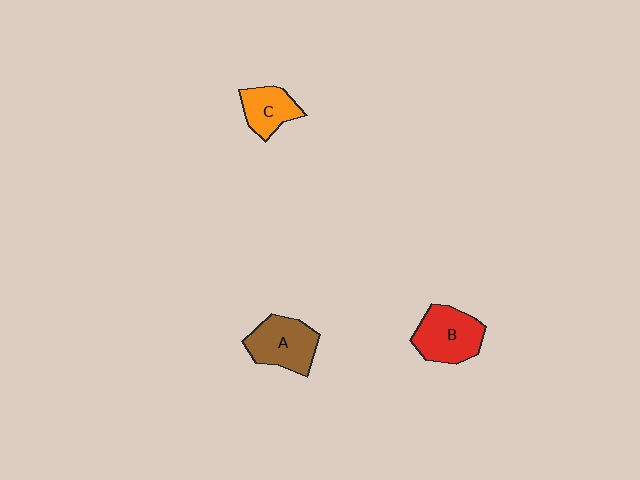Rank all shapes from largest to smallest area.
From largest to smallest: B (red), A (brown), C (orange).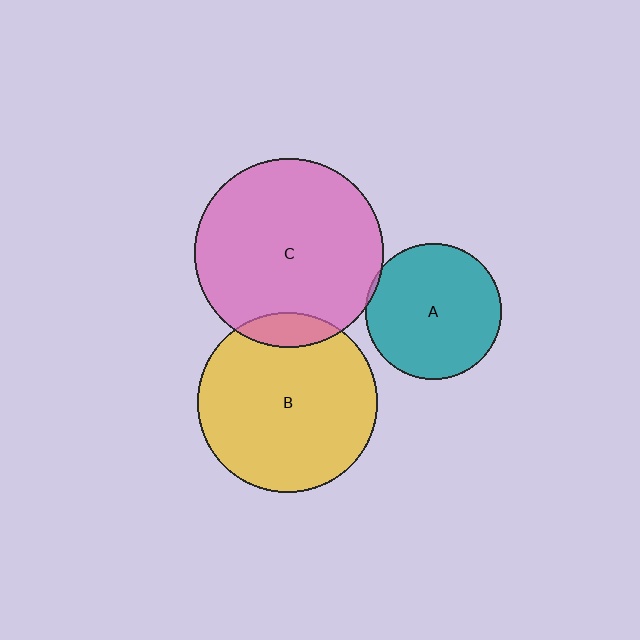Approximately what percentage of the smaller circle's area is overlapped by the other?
Approximately 5%.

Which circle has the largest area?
Circle C (pink).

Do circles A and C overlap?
Yes.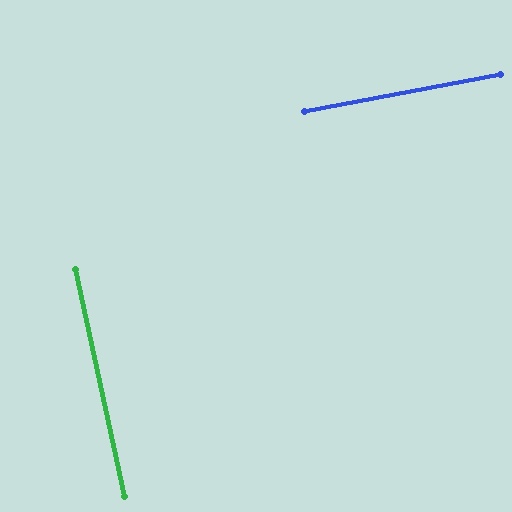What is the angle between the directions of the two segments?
Approximately 88 degrees.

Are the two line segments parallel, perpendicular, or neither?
Perpendicular — they meet at approximately 88°.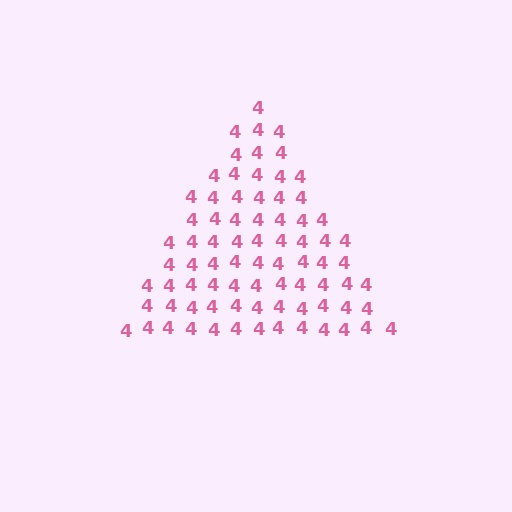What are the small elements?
The small elements are digit 4's.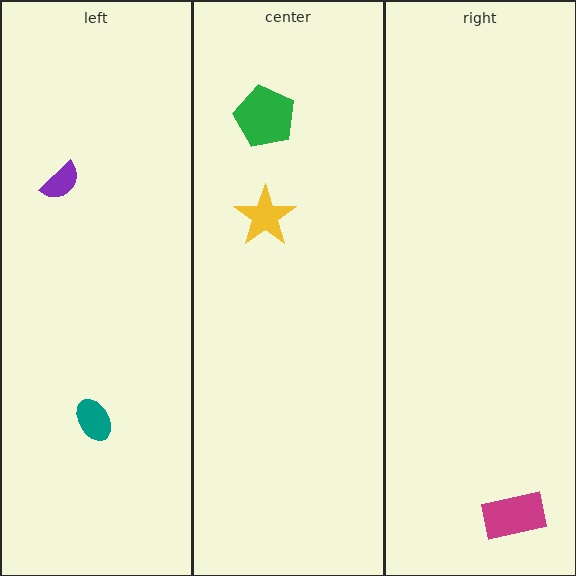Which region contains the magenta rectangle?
The right region.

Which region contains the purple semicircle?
The left region.